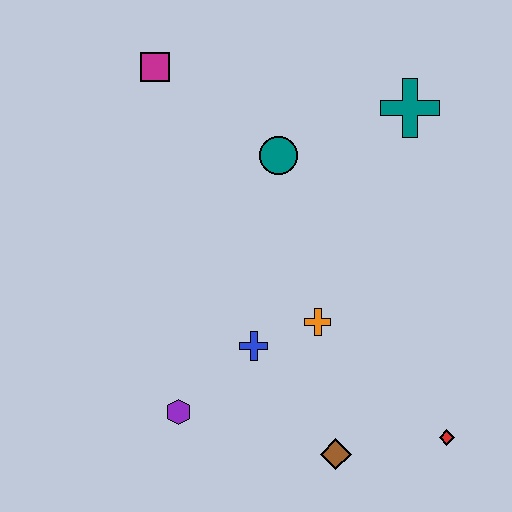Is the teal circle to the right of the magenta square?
Yes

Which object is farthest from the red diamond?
The magenta square is farthest from the red diamond.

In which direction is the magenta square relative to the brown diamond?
The magenta square is above the brown diamond.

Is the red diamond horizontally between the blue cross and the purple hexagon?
No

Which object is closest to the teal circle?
The teal cross is closest to the teal circle.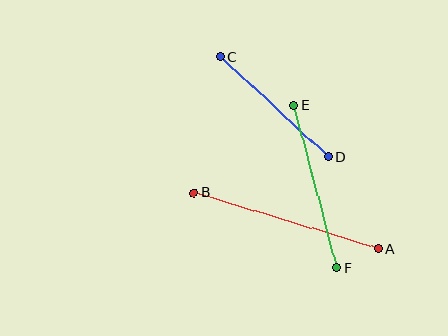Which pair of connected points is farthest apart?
Points A and B are farthest apart.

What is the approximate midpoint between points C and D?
The midpoint is at approximately (274, 107) pixels.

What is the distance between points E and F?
The distance is approximately 168 pixels.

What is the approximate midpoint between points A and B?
The midpoint is at approximately (286, 221) pixels.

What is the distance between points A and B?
The distance is approximately 193 pixels.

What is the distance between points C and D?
The distance is approximately 147 pixels.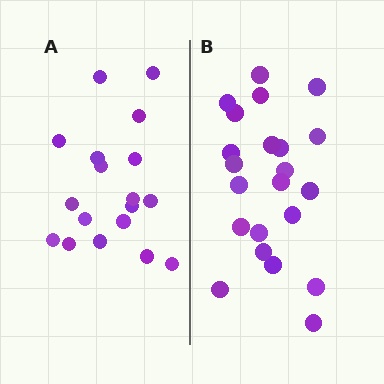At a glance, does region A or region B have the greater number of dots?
Region B (the right region) has more dots.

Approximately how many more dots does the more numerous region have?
Region B has about 4 more dots than region A.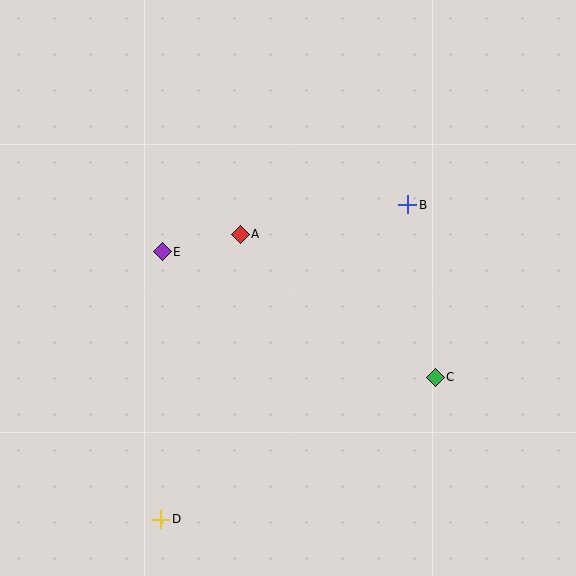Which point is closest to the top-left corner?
Point E is closest to the top-left corner.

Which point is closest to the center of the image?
Point A at (240, 234) is closest to the center.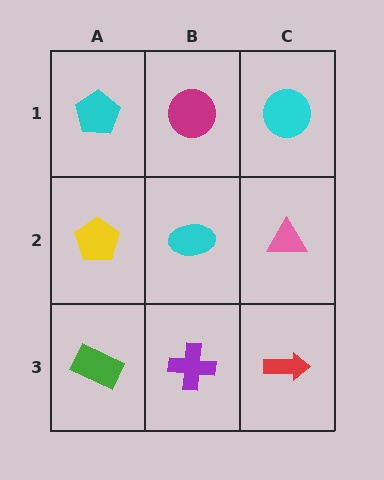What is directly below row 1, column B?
A cyan ellipse.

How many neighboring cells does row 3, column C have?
2.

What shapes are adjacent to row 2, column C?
A cyan circle (row 1, column C), a red arrow (row 3, column C), a cyan ellipse (row 2, column B).